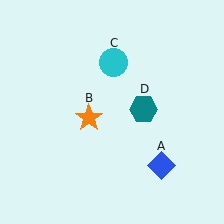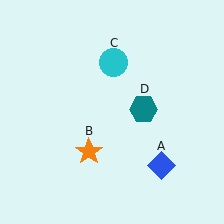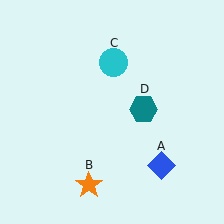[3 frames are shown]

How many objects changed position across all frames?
1 object changed position: orange star (object B).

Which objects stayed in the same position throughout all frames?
Blue diamond (object A) and cyan circle (object C) and teal hexagon (object D) remained stationary.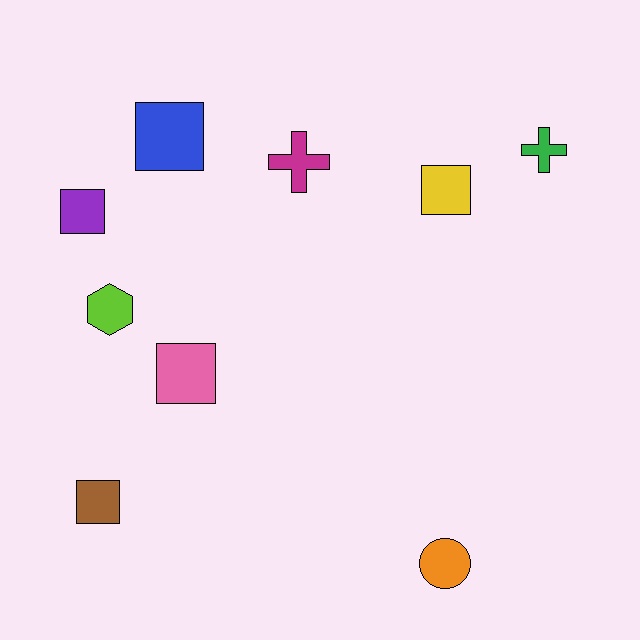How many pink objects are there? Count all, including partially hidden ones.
There is 1 pink object.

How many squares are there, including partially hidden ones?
There are 5 squares.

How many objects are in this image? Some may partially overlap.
There are 9 objects.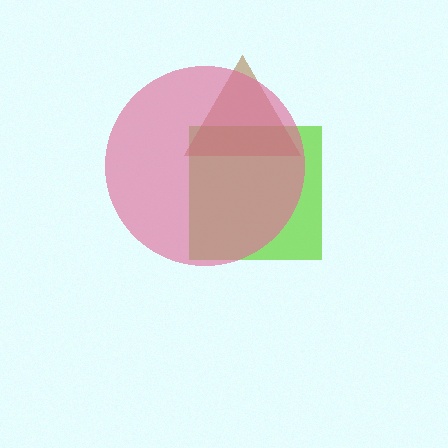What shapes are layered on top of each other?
The layered shapes are: a lime square, a brown triangle, a pink circle.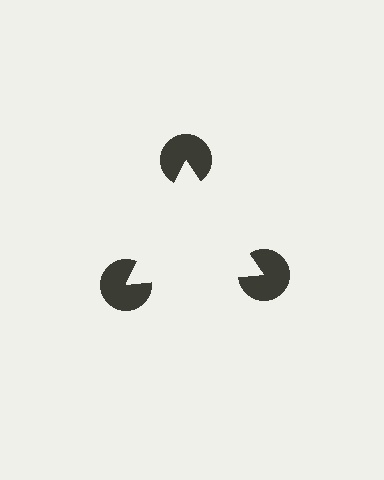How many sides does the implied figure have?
3 sides.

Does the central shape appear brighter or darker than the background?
It typically appears slightly brighter than the background, even though no actual brightness change is drawn.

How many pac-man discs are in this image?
There are 3 — one at each vertex of the illusory triangle.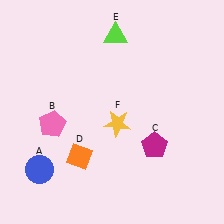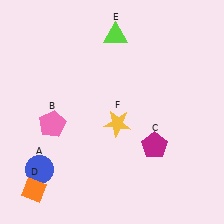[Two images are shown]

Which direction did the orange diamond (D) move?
The orange diamond (D) moved left.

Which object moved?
The orange diamond (D) moved left.